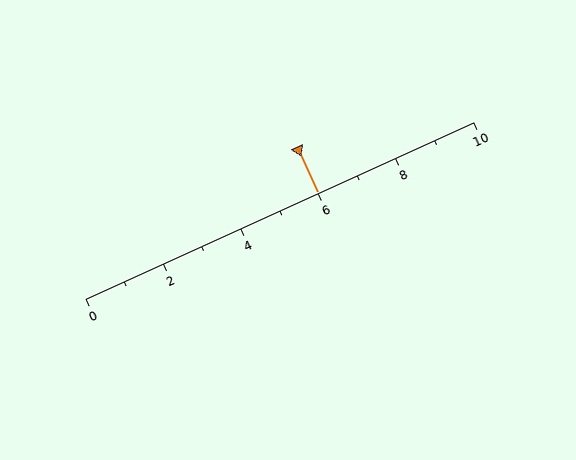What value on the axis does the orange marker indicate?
The marker indicates approximately 6.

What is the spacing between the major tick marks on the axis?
The major ticks are spaced 2 apart.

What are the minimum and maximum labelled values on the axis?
The axis runs from 0 to 10.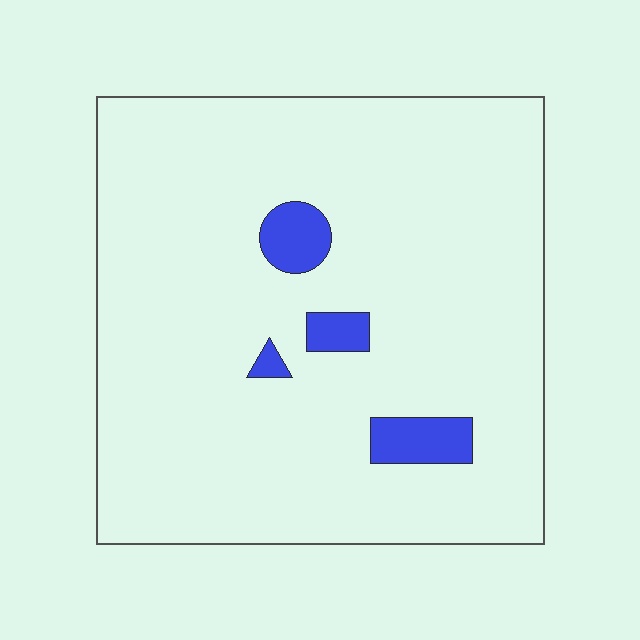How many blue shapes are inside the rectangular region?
4.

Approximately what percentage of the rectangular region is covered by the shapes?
Approximately 5%.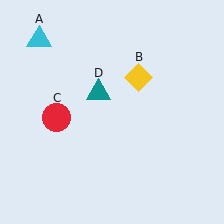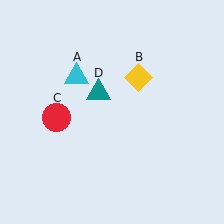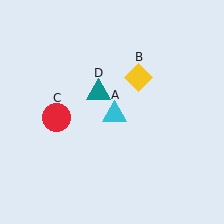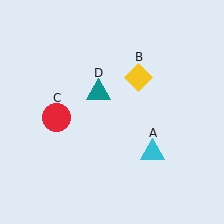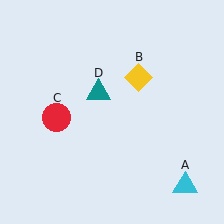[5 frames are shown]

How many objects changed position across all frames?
1 object changed position: cyan triangle (object A).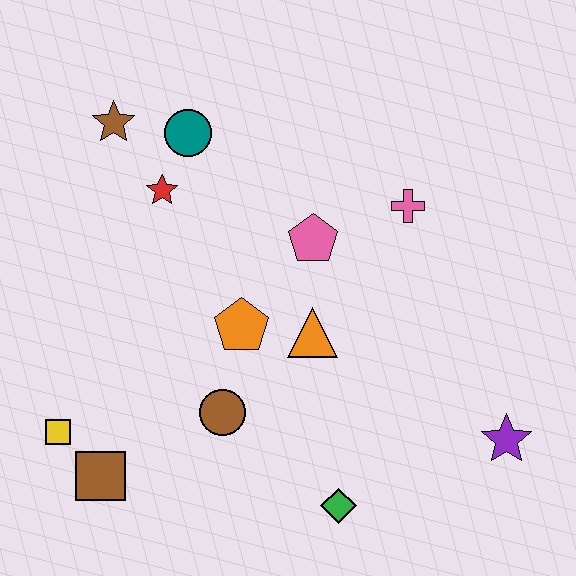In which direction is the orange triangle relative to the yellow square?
The orange triangle is to the right of the yellow square.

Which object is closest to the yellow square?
The brown square is closest to the yellow square.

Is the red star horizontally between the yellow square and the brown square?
No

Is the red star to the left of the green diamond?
Yes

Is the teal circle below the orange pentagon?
No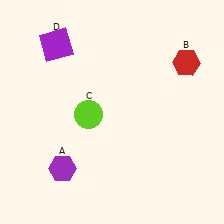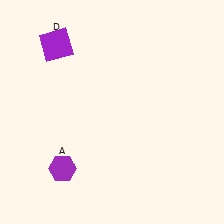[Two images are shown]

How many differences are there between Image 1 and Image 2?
There are 2 differences between the two images.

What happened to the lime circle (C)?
The lime circle (C) was removed in Image 2. It was in the bottom-left area of Image 1.